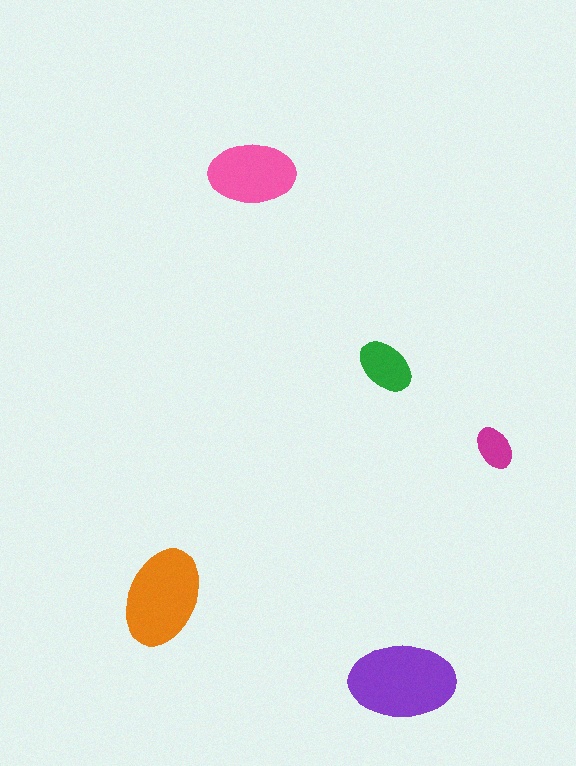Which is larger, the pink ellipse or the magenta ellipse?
The pink one.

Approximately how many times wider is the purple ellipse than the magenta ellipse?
About 2.5 times wider.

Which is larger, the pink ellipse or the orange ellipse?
The orange one.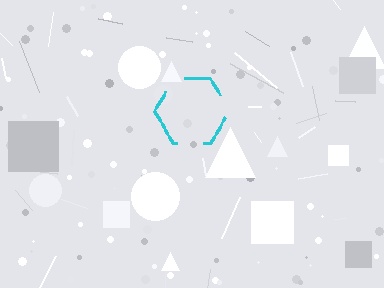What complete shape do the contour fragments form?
The contour fragments form a hexagon.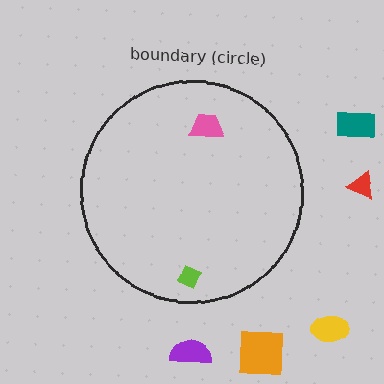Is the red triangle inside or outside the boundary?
Outside.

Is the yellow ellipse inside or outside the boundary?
Outside.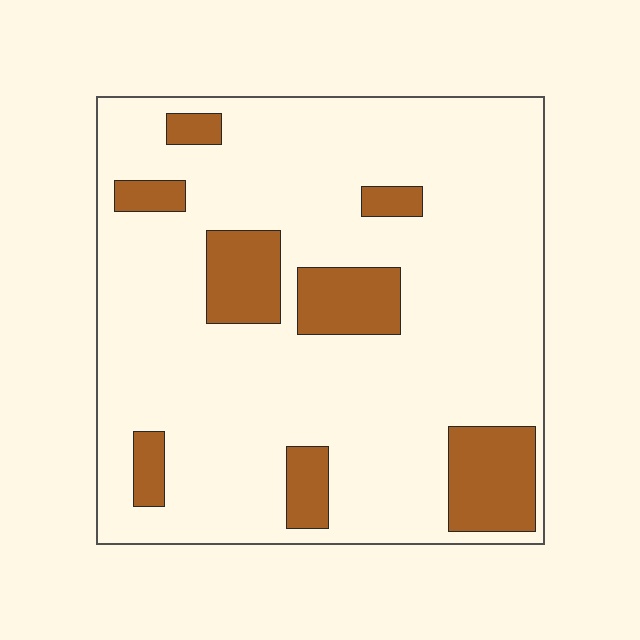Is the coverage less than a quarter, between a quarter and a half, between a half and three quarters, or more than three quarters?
Less than a quarter.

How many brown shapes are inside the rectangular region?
8.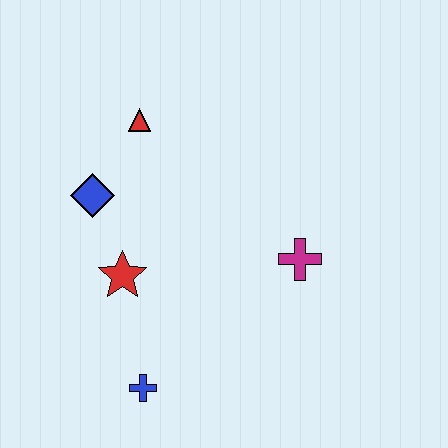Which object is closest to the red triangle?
The blue diamond is closest to the red triangle.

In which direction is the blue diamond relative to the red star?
The blue diamond is above the red star.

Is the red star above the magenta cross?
No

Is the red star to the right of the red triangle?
No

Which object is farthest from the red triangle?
The blue cross is farthest from the red triangle.